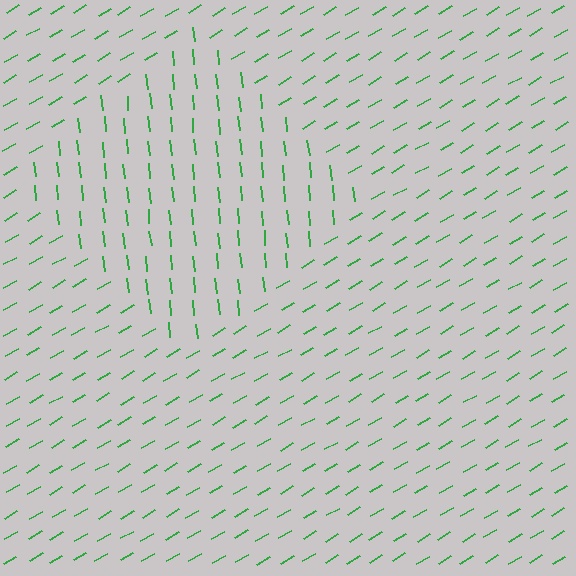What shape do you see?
I see a diamond.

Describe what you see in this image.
The image is filled with small green line segments. A diamond region in the image has lines oriented differently from the surrounding lines, creating a visible texture boundary.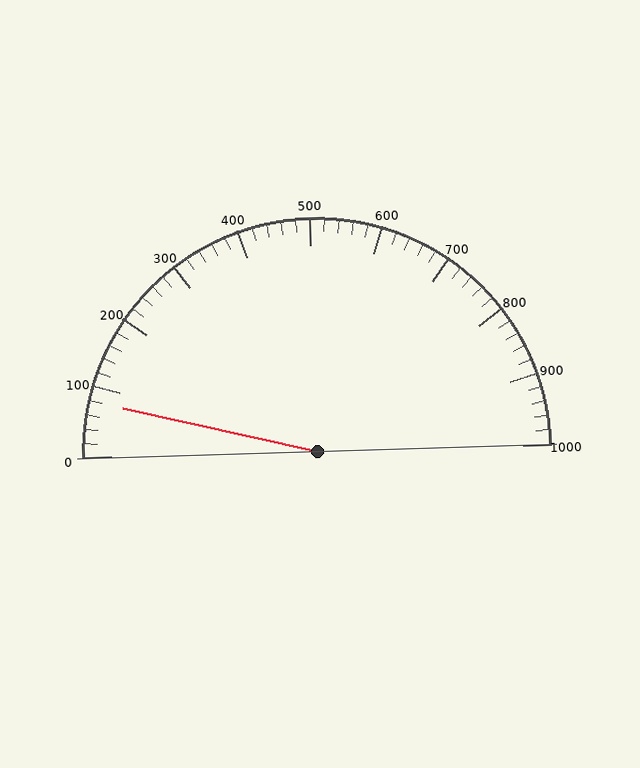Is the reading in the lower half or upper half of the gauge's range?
The reading is in the lower half of the range (0 to 1000).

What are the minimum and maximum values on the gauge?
The gauge ranges from 0 to 1000.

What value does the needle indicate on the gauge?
The needle indicates approximately 80.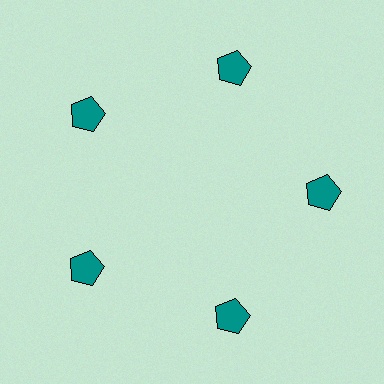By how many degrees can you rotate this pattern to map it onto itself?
The pattern maps onto itself every 72 degrees of rotation.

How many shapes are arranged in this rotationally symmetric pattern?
There are 5 shapes, arranged in 5 groups of 1.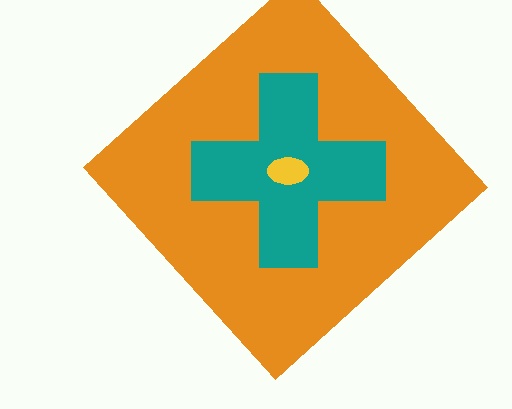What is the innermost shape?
The yellow ellipse.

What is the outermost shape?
The orange diamond.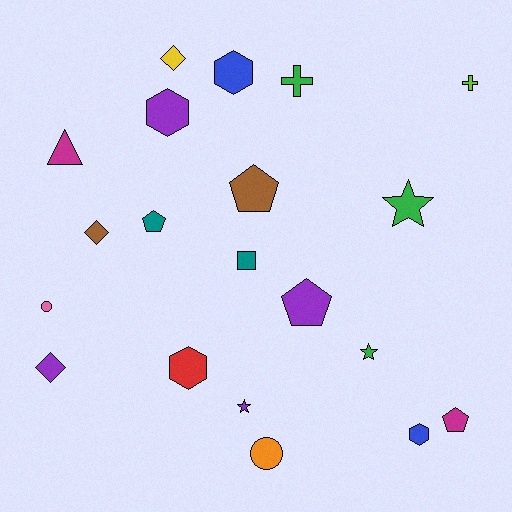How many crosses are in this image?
There are 2 crosses.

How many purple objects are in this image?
There are 4 purple objects.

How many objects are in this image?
There are 20 objects.